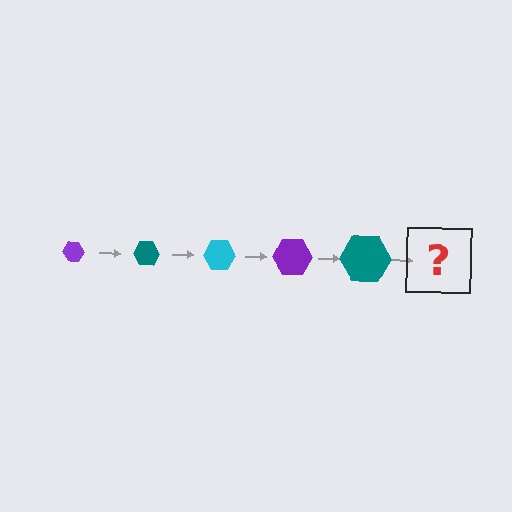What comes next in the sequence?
The next element should be a cyan hexagon, larger than the previous one.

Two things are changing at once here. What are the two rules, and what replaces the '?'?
The two rules are that the hexagon grows larger each step and the color cycles through purple, teal, and cyan. The '?' should be a cyan hexagon, larger than the previous one.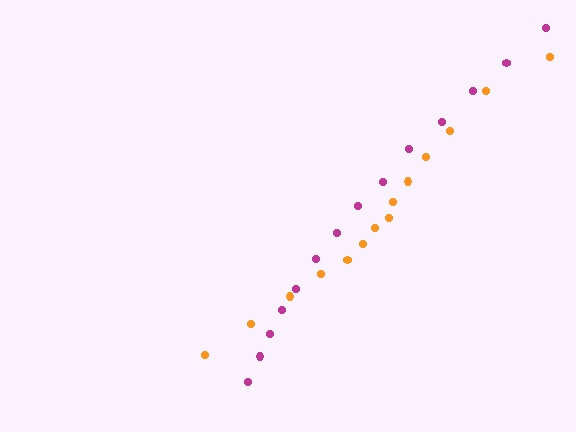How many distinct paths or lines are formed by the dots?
There are 2 distinct paths.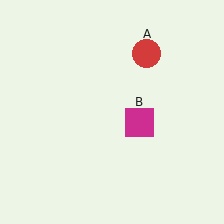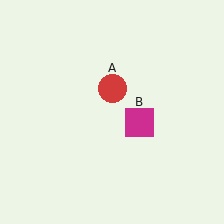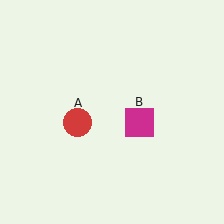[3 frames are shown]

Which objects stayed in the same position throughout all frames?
Magenta square (object B) remained stationary.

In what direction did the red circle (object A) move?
The red circle (object A) moved down and to the left.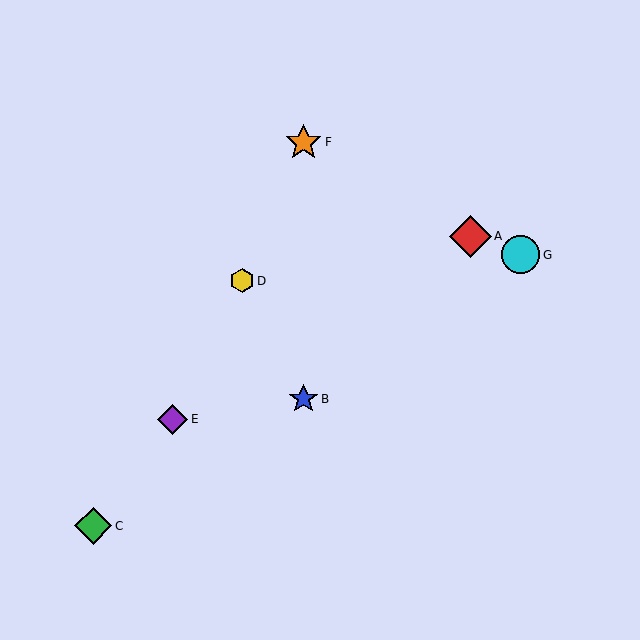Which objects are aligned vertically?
Objects B, F are aligned vertically.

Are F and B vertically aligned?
Yes, both are at x≈304.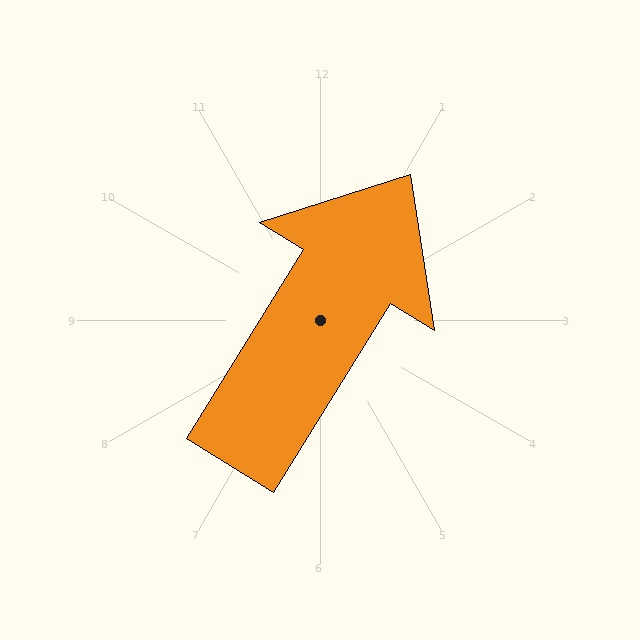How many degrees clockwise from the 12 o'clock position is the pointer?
Approximately 32 degrees.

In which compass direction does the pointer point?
Northeast.